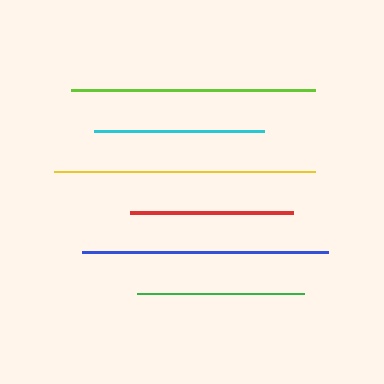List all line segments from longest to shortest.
From longest to shortest: yellow, blue, lime, cyan, green, red.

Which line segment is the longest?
The yellow line is the longest at approximately 261 pixels.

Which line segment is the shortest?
The red line is the shortest at approximately 163 pixels.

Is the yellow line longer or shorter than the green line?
The yellow line is longer than the green line.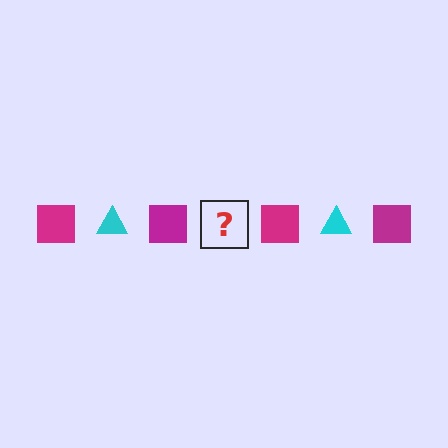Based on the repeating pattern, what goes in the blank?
The blank should be a cyan triangle.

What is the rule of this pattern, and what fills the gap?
The rule is that the pattern alternates between magenta square and cyan triangle. The gap should be filled with a cyan triangle.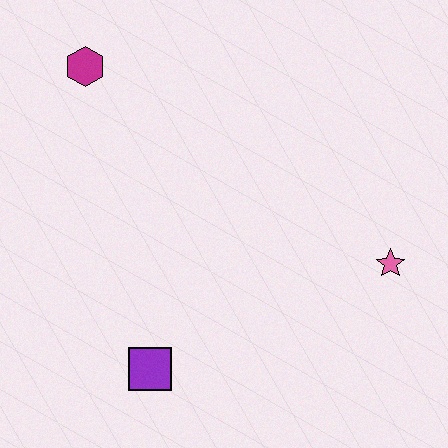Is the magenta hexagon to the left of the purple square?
Yes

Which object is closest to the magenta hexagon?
The purple square is closest to the magenta hexagon.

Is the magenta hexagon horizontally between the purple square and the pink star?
No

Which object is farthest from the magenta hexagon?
The pink star is farthest from the magenta hexagon.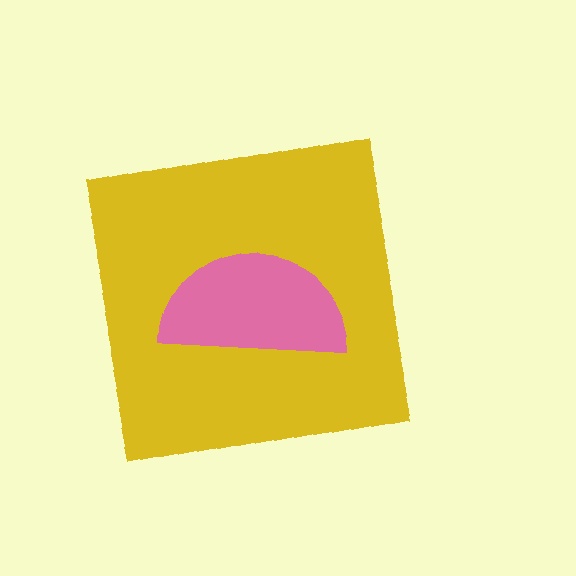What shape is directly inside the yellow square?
The pink semicircle.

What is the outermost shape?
The yellow square.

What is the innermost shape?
The pink semicircle.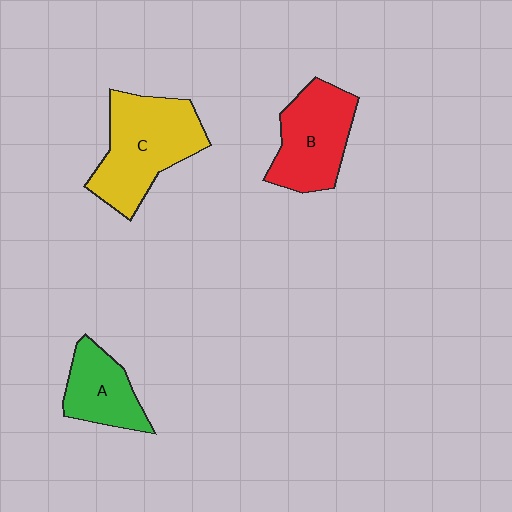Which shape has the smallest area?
Shape A (green).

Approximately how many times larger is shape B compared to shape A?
Approximately 1.4 times.